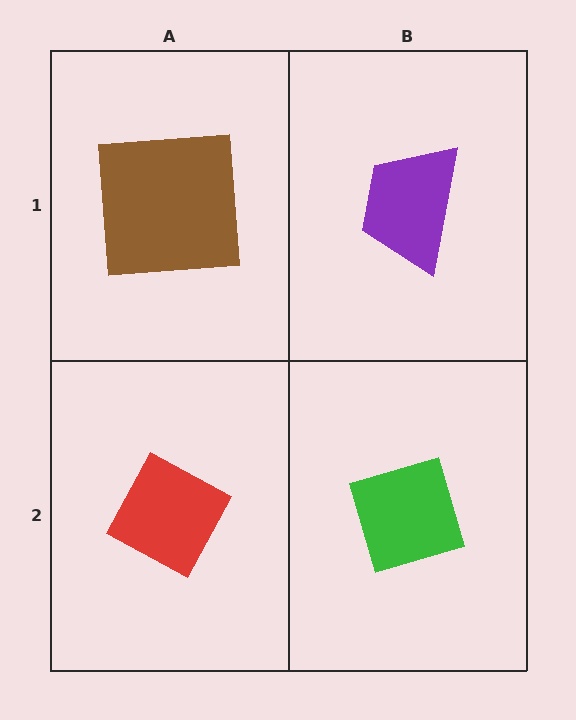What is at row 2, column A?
A red diamond.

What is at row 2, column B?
A green diamond.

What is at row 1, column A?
A brown square.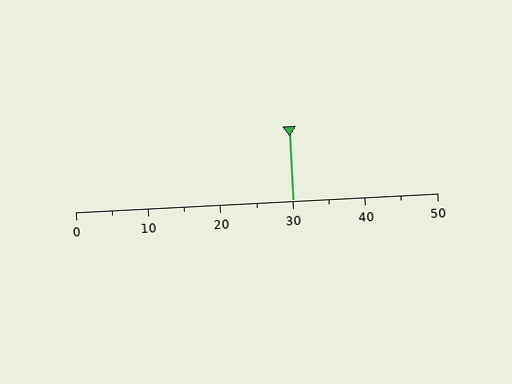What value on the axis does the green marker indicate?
The marker indicates approximately 30.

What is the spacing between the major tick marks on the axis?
The major ticks are spaced 10 apart.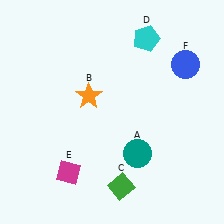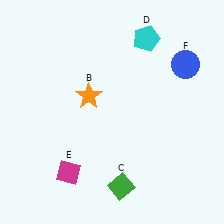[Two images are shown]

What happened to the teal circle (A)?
The teal circle (A) was removed in Image 2. It was in the bottom-right area of Image 1.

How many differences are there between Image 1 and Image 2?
There is 1 difference between the two images.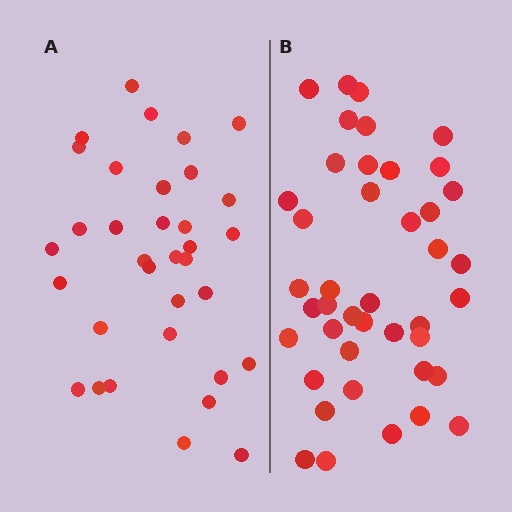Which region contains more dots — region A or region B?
Region B (the right region) has more dots.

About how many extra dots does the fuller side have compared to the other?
Region B has roughly 8 or so more dots than region A.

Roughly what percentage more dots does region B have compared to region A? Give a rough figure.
About 25% more.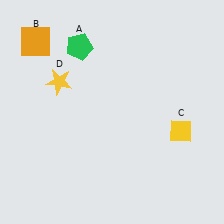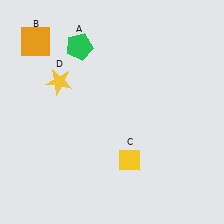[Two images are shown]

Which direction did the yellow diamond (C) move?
The yellow diamond (C) moved left.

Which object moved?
The yellow diamond (C) moved left.